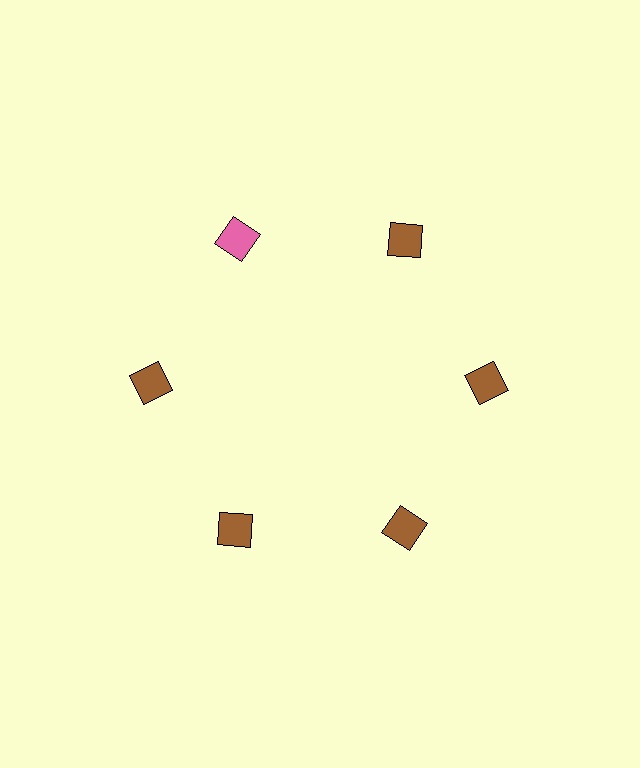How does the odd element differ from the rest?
It has a different color: pink instead of brown.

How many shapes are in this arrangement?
There are 6 shapes arranged in a ring pattern.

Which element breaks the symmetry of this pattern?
The pink diamond at roughly the 11 o'clock position breaks the symmetry. All other shapes are brown diamonds.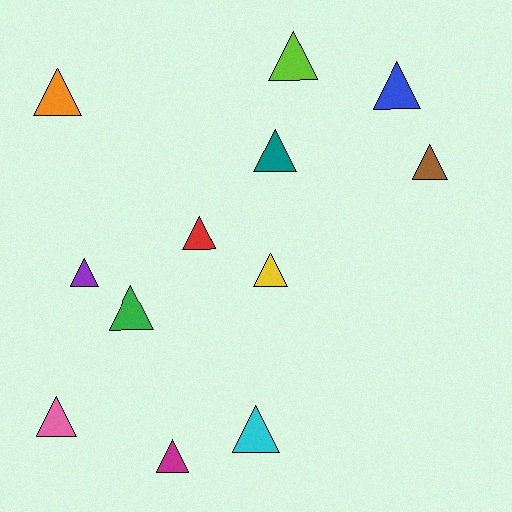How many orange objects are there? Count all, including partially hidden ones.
There is 1 orange object.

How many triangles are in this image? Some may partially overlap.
There are 12 triangles.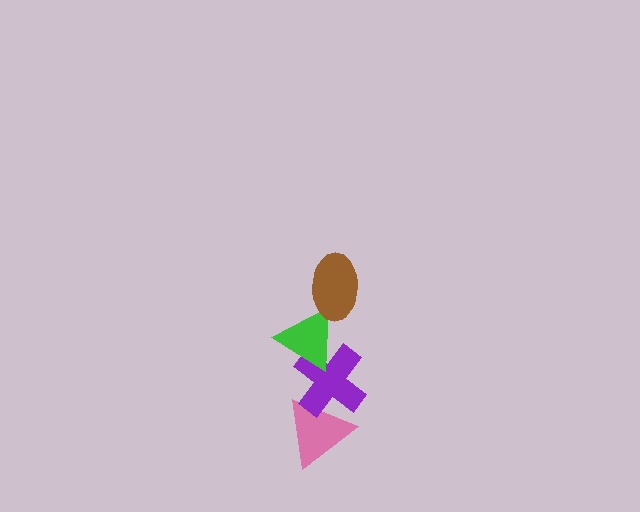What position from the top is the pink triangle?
The pink triangle is 4th from the top.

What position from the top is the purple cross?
The purple cross is 3rd from the top.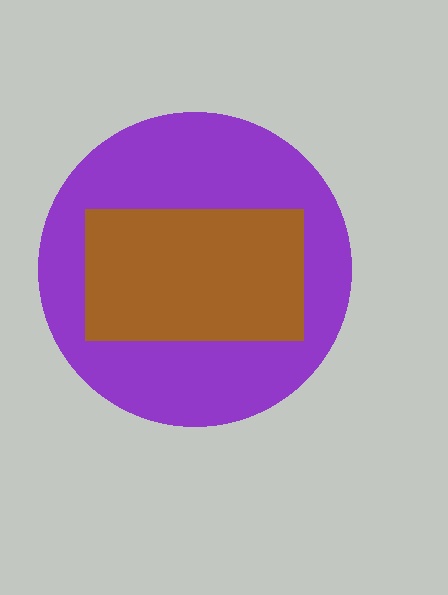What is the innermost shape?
The brown rectangle.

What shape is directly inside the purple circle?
The brown rectangle.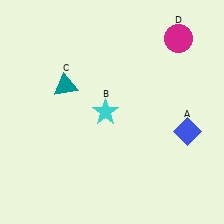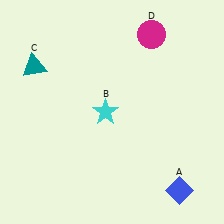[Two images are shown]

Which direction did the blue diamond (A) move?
The blue diamond (A) moved down.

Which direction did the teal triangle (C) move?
The teal triangle (C) moved left.